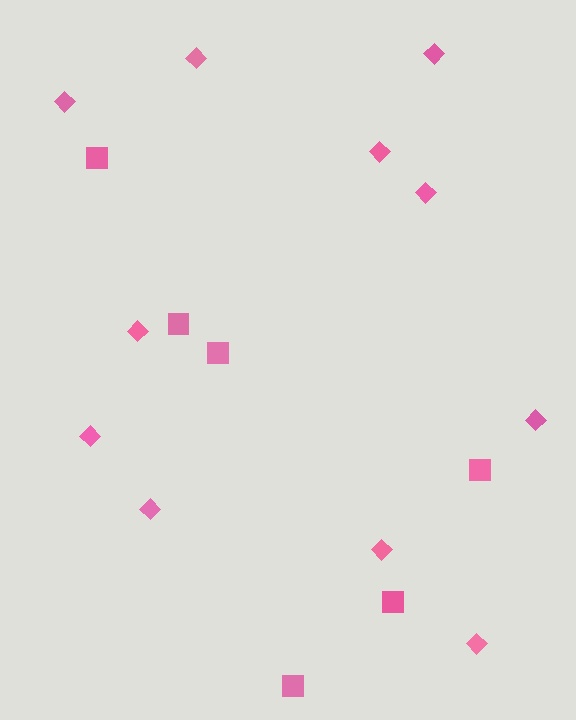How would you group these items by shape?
There are 2 groups: one group of diamonds (11) and one group of squares (6).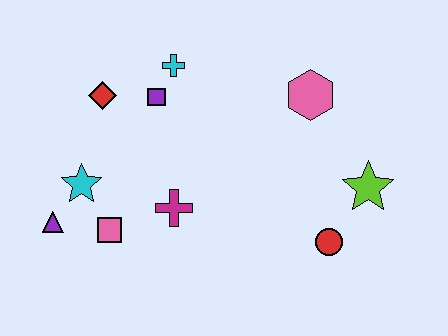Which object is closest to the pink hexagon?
The lime star is closest to the pink hexagon.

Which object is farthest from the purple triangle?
The lime star is farthest from the purple triangle.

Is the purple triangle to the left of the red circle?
Yes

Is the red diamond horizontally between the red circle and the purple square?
No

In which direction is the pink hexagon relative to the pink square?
The pink hexagon is to the right of the pink square.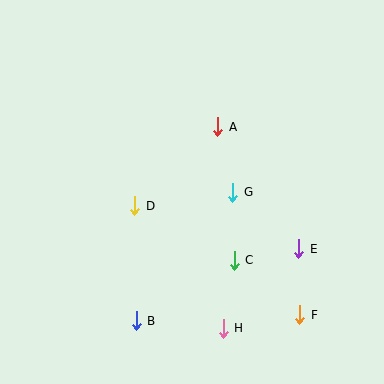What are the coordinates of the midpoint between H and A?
The midpoint between H and A is at (220, 228).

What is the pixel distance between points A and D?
The distance between A and D is 114 pixels.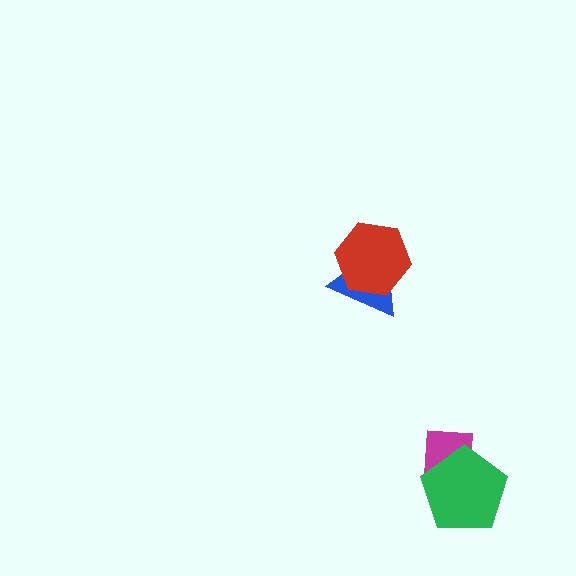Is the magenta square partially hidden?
Yes, it is partially covered by another shape.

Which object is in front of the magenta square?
The green pentagon is in front of the magenta square.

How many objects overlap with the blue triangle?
1 object overlaps with the blue triangle.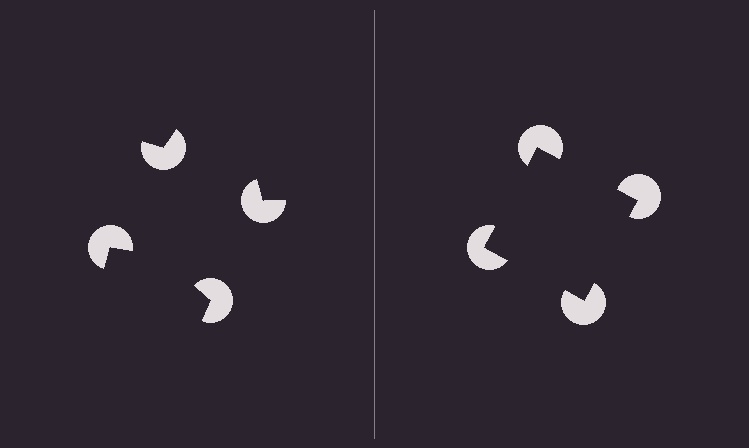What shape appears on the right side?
An illusory square.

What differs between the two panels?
The pac-man discs are positioned identically on both sides; only the wedge orientations differ. On the right they align to a square; on the left they are misaligned.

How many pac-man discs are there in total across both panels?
8 — 4 on each side.